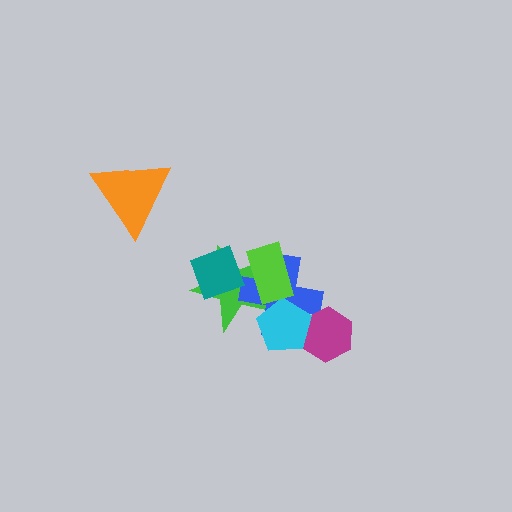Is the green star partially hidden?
Yes, it is partially covered by another shape.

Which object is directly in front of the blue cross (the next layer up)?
The magenta hexagon is directly in front of the blue cross.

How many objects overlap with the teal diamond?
1 object overlaps with the teal diamond.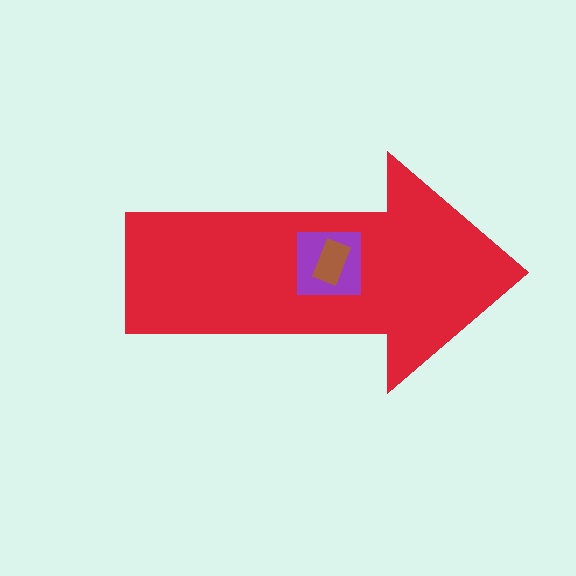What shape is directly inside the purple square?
The brown rectangle.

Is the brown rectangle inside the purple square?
Yes.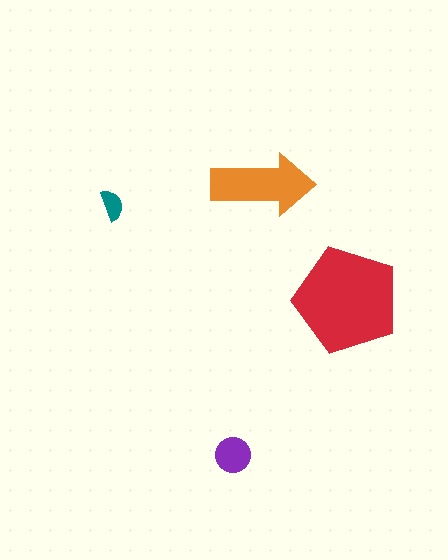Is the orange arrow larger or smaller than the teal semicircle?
Larger.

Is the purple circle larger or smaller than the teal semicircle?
Larger.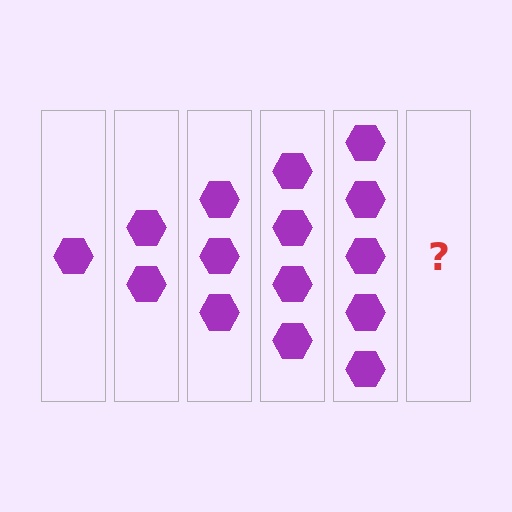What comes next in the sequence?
The next element should be 6 hexagons.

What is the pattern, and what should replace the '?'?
The pattern is that each step adds one more hexagon. The '?' should be 6 hexagons.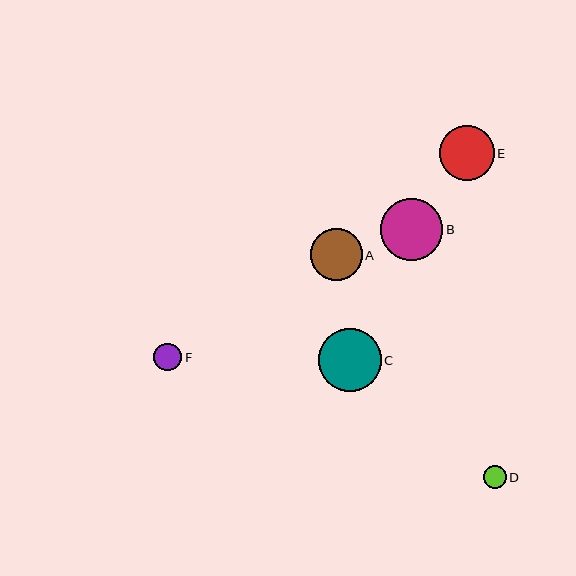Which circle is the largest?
Circle C is the largest with a size of approximately 63 pixels.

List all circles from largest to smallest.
From largest to smallest: C, B, E, A, F, D.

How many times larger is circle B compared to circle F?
Circle B is approximately 2.2 times the size of circle F.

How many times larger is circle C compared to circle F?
Circle C is approximately 2.3 times the size of circle F.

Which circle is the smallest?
Circle D is the smallest with a size of approximately 23 pixels.